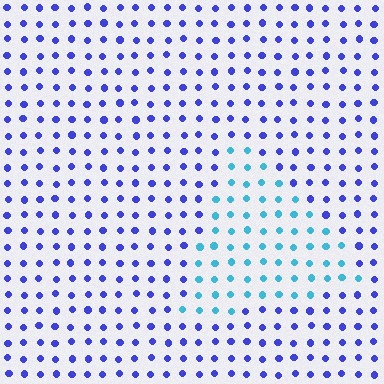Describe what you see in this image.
The image is filled with small blue elements in a uniform arrangement. A triangle-shaped region is visible where the elements are tinted to a slightly different hue, forming a subtle color boundary.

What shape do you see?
I see a triangle.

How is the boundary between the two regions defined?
The boundary is defined purely by a slight shift in hue (about 48 degrees). Spacing, size, and orientation are identical on both sides.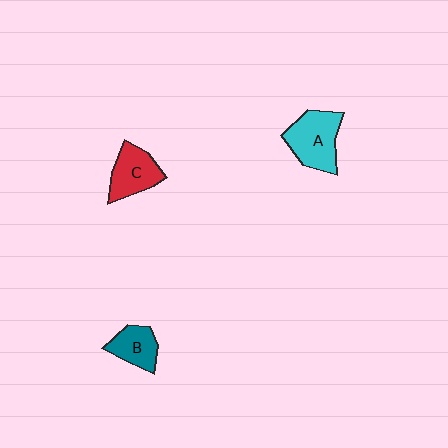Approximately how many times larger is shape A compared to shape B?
Approximately 1.6 times.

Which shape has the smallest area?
Shape B (teal).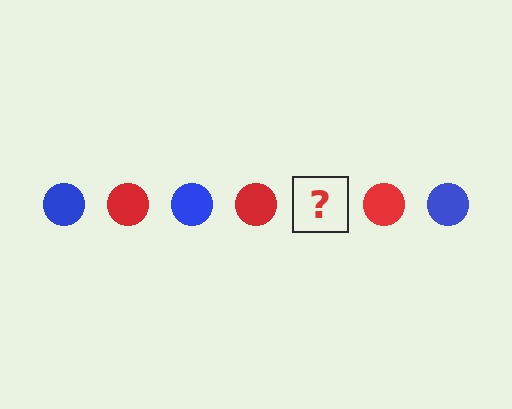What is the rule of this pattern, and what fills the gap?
The rule is that the pattern cycles through blue, red circles. The gap should be filled with a blue circle.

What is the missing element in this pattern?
The missing element is a blue circle.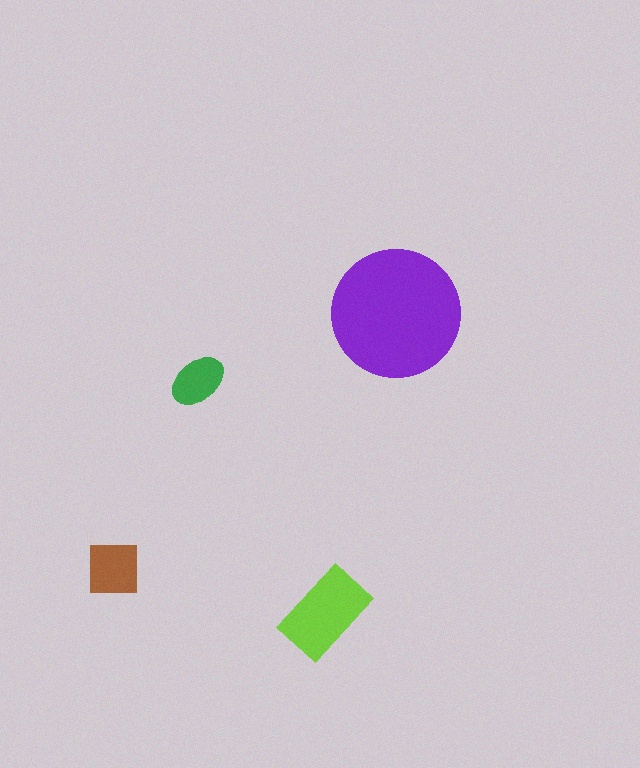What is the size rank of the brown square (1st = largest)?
3rd.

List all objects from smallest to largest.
The green ellipse, the brown square, the lime rectangle, the purple circle.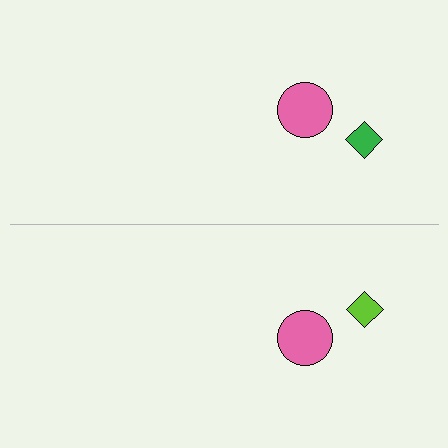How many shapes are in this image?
There are 4 shapes in this image.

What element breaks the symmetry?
The lime diamond on the bottom side breaks the symmetry — its mirror counterpart is green.